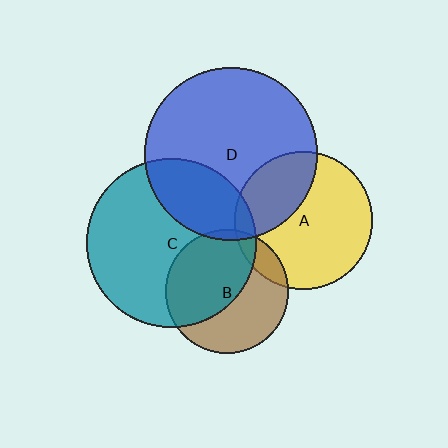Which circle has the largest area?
Circle D (blue).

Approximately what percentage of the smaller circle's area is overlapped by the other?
Approximately 5%.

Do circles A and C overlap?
Yes.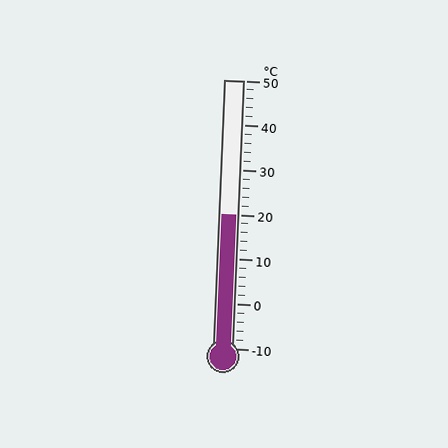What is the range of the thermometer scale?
The thermometer scale ranges from -10°C to 50°C.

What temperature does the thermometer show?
The thermometer shows approximately 20°C.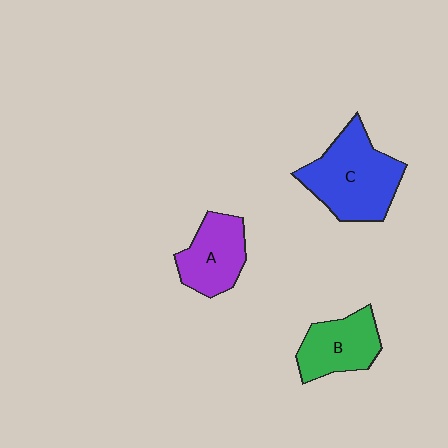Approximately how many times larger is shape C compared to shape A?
Approximately 1.5 times.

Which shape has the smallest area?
Shape B (green).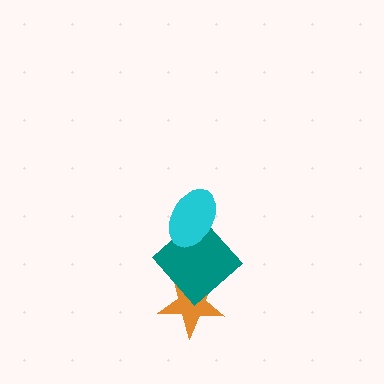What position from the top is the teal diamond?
The teal diamond is 2nd from the top.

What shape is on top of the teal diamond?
The cyan ellipse is on top of the teal diamond.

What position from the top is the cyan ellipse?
The cyan ellipse is 1st from the top.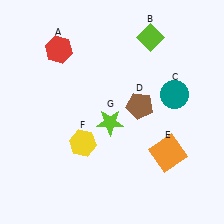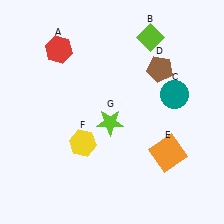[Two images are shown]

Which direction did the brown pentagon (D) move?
The brown pentagon (D) moved up.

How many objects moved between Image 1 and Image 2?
1 object moved between the two images.